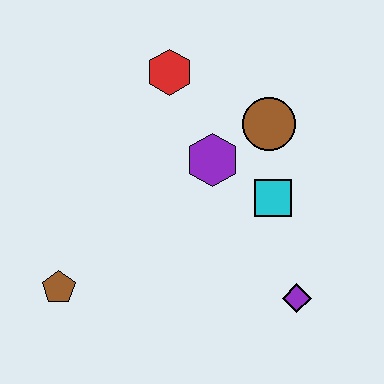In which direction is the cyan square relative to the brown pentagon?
The cyan square is to the right of the brown pentagon.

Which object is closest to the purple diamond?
The cyan square is closest to the purple diamond.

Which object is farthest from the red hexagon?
The purple diamond is farthest from the red hexagon.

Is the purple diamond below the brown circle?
Yes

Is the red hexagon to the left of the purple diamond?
Yes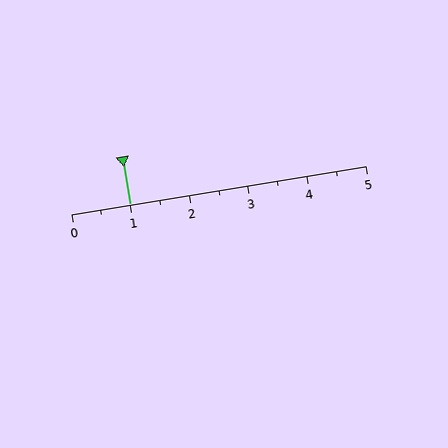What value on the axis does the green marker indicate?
The marker indicates approximately 1.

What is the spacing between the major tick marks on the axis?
The major ticks are spaced 1 apart.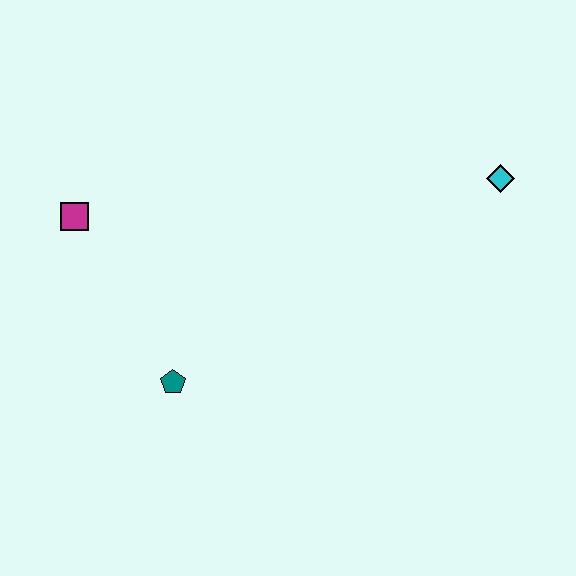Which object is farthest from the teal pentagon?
The cyan diamond is farthest from the teal pentagon.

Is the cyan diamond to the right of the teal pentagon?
Yes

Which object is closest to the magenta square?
The teal pentagon is closest to the magenta square.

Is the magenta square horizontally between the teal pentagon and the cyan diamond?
No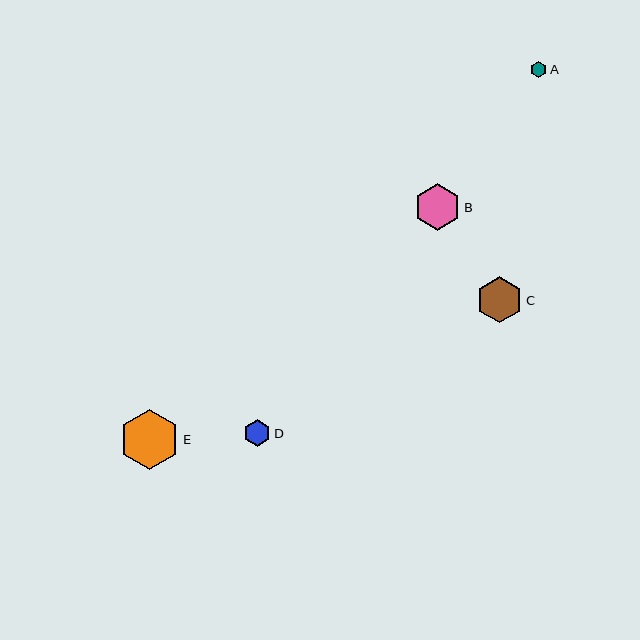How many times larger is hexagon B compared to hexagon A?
Hexagon B is approximately 2.8 times the size of hexagon A.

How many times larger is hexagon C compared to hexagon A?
Hexagon C is approximately 2.7 times the size of hexagon A.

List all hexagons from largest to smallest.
From largest to smallest: E, B, C, D, A.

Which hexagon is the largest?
Hexagon E is the largest with a size of approximately 60 pixels.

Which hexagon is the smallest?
Hexagon A is the smallest with a size of approximately 17 pixels.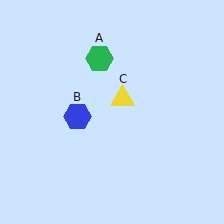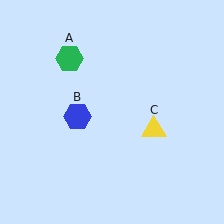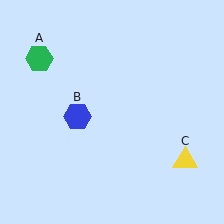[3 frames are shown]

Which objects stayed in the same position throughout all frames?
Blue hexagon (object B) remained stationary.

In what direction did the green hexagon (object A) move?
The green hexagon (object A) moved left.